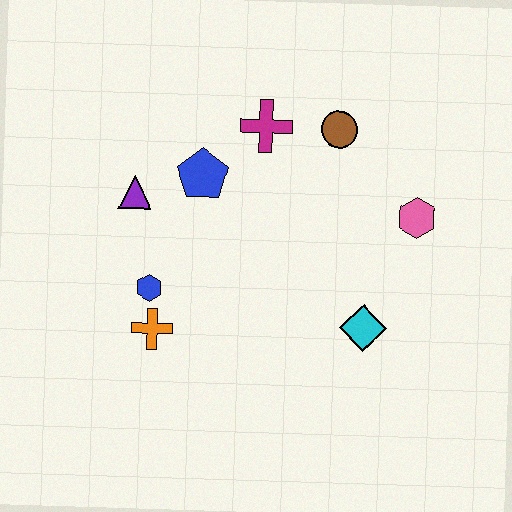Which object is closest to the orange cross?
The blue hexagon is closest to the orange cross.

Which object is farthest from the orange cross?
The pink hexagon is farthest from the orange cross.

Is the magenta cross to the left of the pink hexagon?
Yes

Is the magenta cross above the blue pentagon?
Yes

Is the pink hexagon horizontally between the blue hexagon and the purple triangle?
No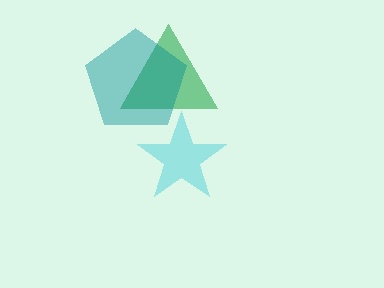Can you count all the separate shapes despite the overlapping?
Yes, there are 3 separate shapes.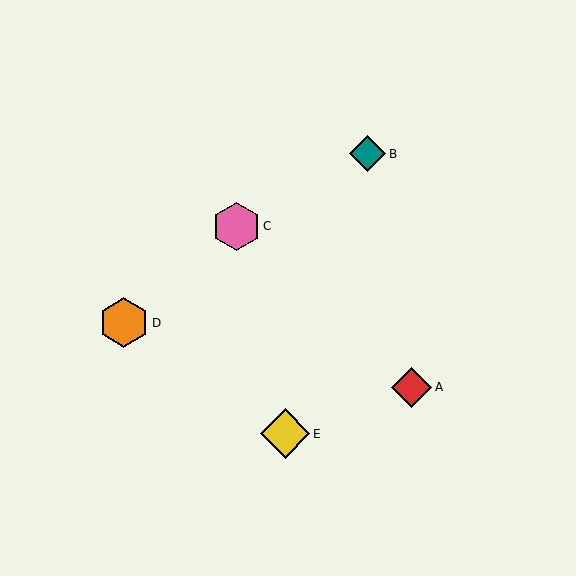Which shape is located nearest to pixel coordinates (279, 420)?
The yellow diamond (labeled E) at (285, 434) is nearest to that location.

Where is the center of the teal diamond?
The center of the teal diamond is at (368, 154).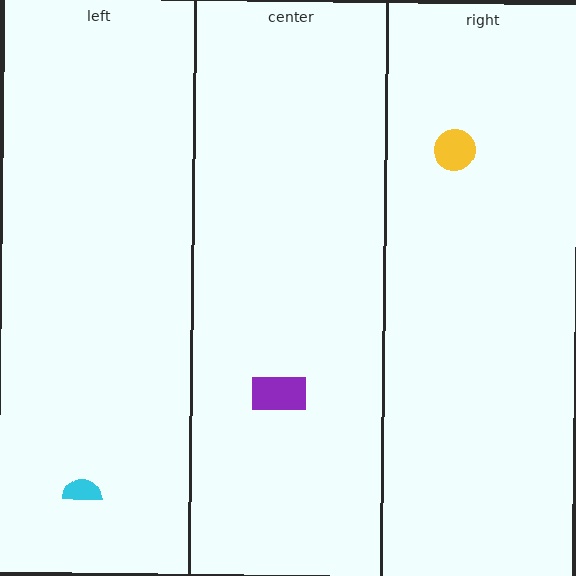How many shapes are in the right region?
1.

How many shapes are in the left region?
1.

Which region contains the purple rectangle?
The center region.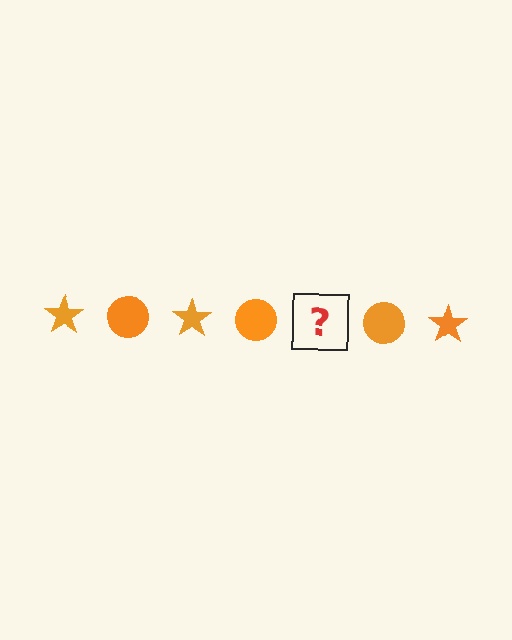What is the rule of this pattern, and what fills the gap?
The rule is that the pattern cycles through star, circle shapes in orange. The gap should be filled with an orange star.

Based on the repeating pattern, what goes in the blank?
The blank should be an orange star.